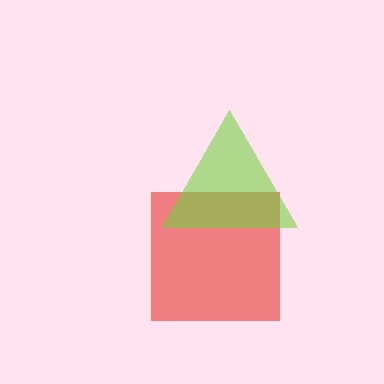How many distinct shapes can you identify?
There are 2 distinct shapes: a red square, a lime triangle.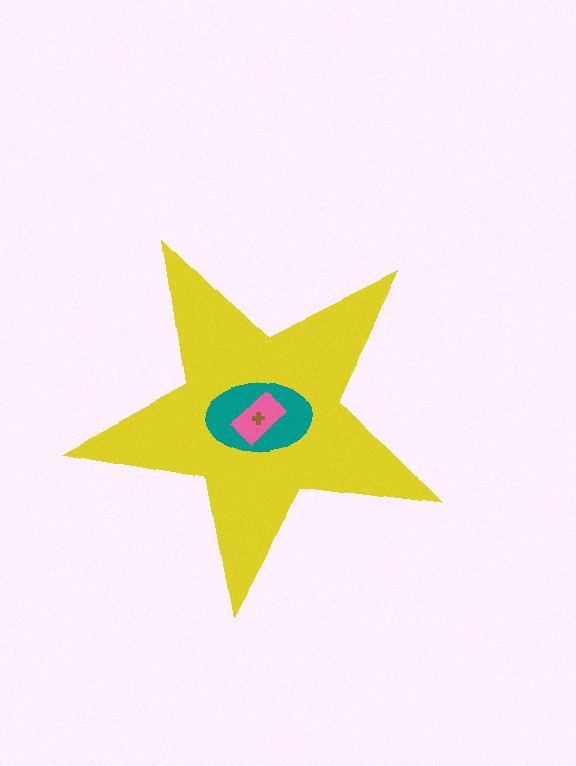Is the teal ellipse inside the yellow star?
Yes.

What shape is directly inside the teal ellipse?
The pink rectangle.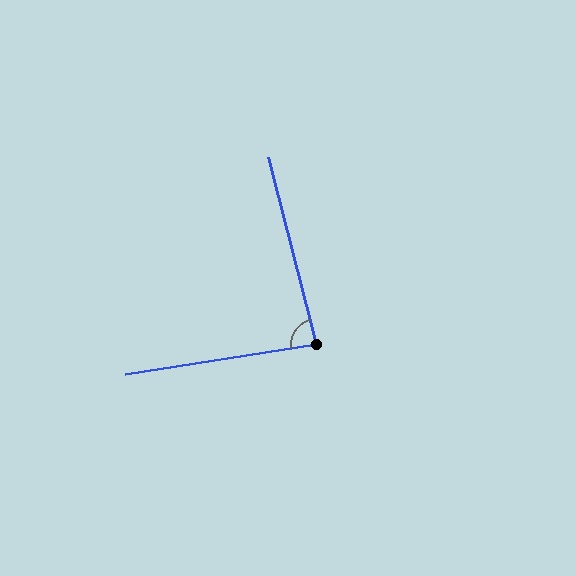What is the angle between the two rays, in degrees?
Approximately 84 degrees.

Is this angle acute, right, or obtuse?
It is acute.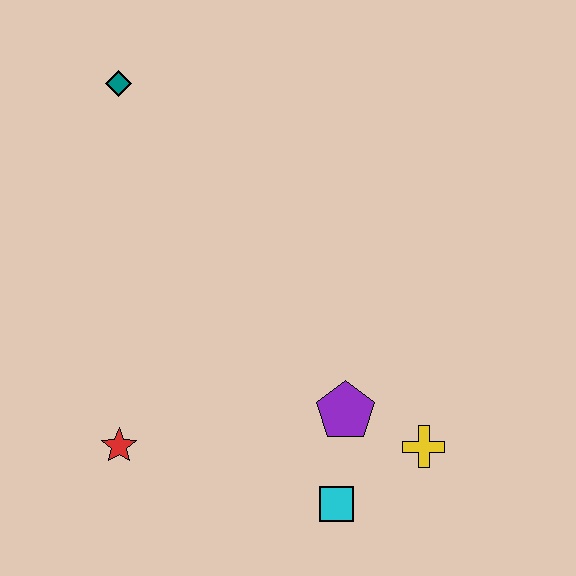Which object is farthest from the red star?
The teal diamond is farthest from the red star.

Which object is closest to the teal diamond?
The red star is closest to the teal diamond.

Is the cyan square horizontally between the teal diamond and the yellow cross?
Yes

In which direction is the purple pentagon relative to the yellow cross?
The purple pentagon is to the left of the yellow cross.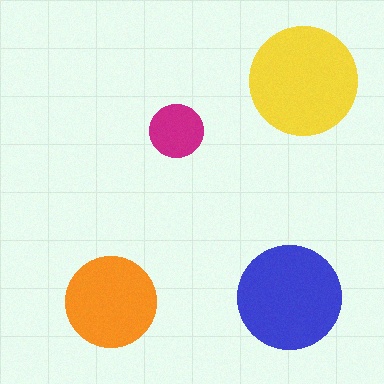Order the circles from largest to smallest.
the yellow one, the blue one, the orange one, the magenta one.